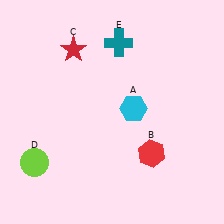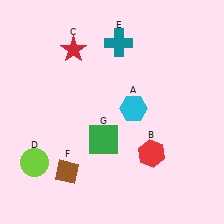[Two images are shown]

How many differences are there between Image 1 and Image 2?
There are 2 differences between the two images.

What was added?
A brown diamond (F), a green square (G) were added in Image 2.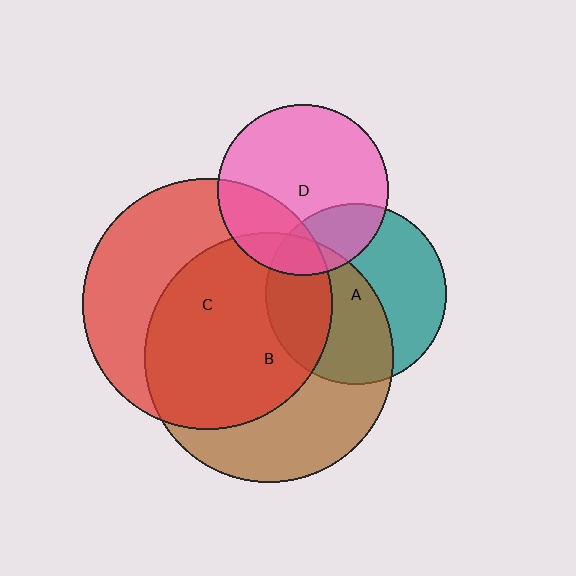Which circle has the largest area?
Circle C (red).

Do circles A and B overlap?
Yes.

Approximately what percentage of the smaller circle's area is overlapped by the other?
Approximately 55%.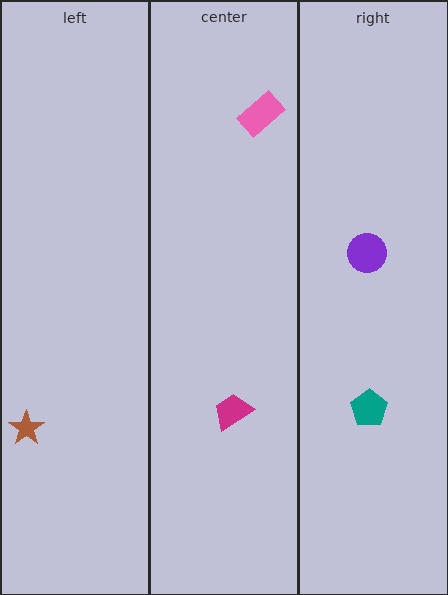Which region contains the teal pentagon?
The right region.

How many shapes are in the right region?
2.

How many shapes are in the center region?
2.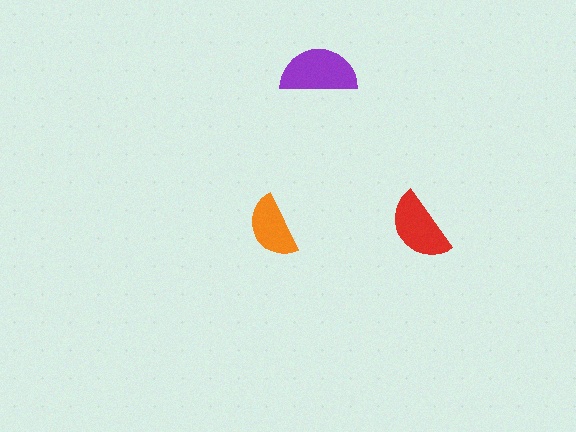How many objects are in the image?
There are 3 objects in the image.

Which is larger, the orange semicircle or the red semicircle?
The red one.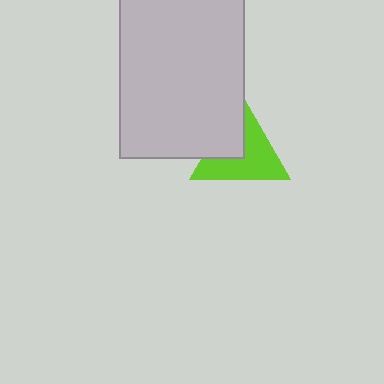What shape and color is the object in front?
The object in front is a light gray rectangle.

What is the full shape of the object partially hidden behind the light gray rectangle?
The partially hidden object is a lime triangle.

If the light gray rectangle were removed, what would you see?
You would see the complete lime triangle.